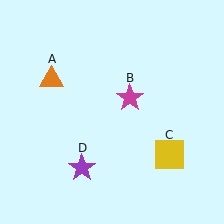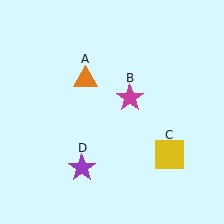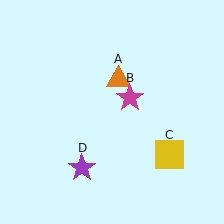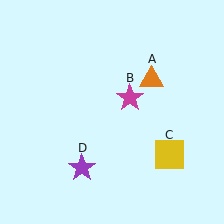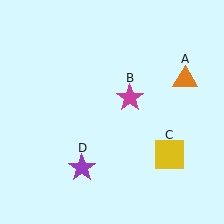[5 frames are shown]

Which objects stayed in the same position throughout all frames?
Magenta star (object B) and yellow square (object C) and purple star (object D) remained stationary.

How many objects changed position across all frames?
1 object changed position: orange triangle (object A).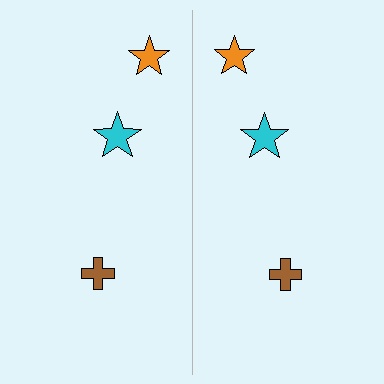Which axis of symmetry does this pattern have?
The pattern has a vertical axis of symmetry running through the center of the image.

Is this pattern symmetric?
Yes, this pattern has bilateral (reflection) symmetry.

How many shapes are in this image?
There are 6 shapes in this image.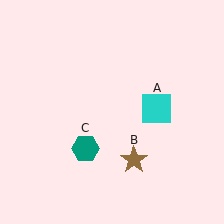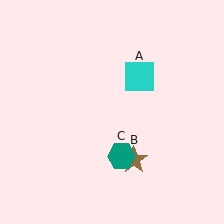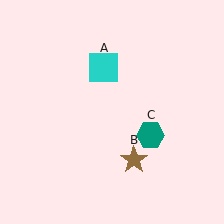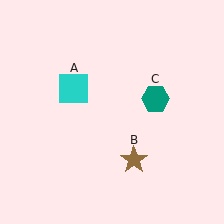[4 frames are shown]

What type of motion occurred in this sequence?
The cyan square (object A), teal hexagon (object C) rotated counterclockwise around the center of the scene.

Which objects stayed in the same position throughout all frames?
Brown star (object B) remained stationary.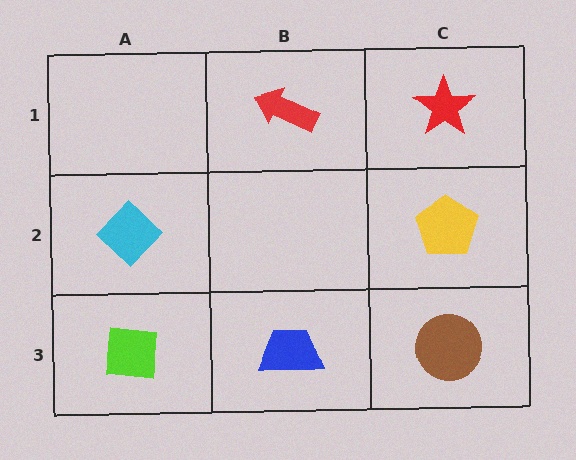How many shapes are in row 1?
2 shapes.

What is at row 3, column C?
A brown circle.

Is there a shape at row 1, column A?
No, that cell is empty.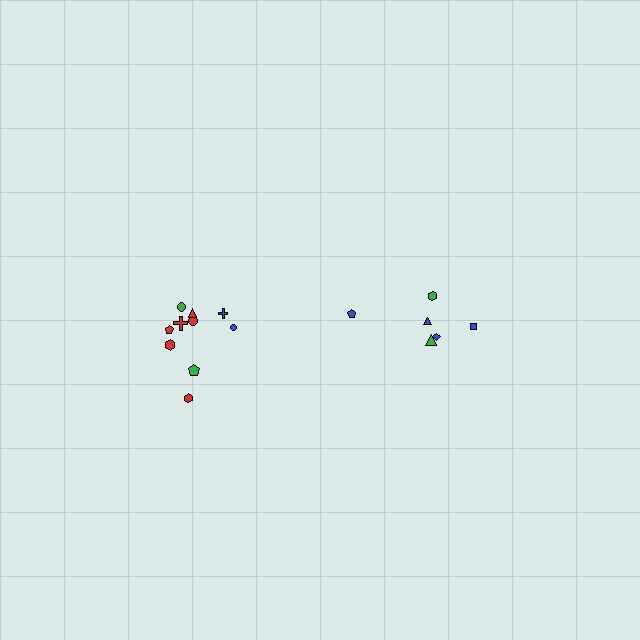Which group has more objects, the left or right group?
The left group.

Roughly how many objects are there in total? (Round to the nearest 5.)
Roughly 15 objects in total.